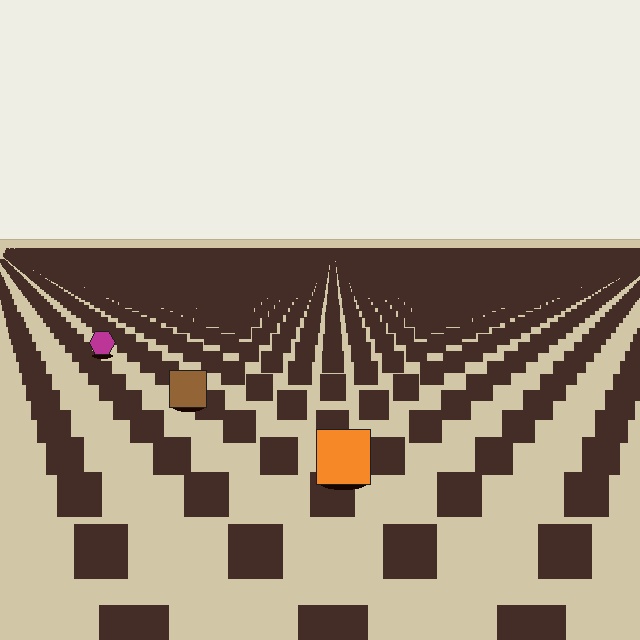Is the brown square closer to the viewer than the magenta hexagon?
Yes. The brown square is closer — you can tell from the texture gradient: the ground texture is coarser near it.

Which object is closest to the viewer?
The orange square is closest. The texture marks near it are larger and more spread out.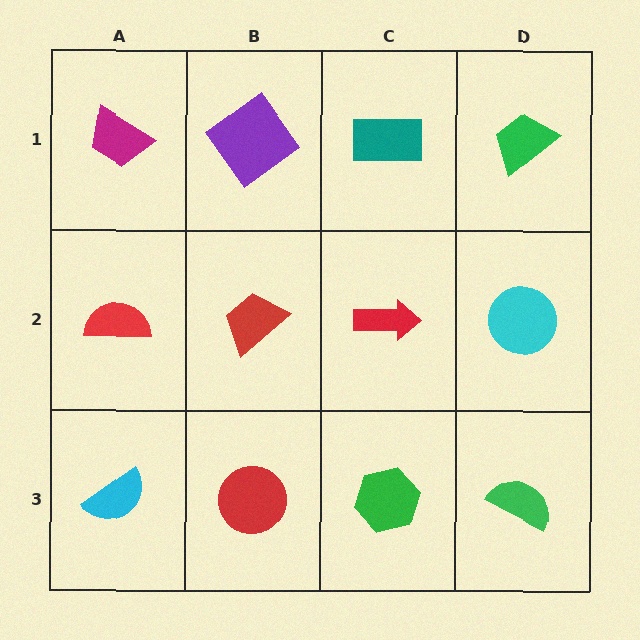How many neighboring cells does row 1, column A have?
2.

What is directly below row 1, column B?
A red trapezoid.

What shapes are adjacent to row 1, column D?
A cyan circle (row 2, column D), a teal rectangle (row 1, column C).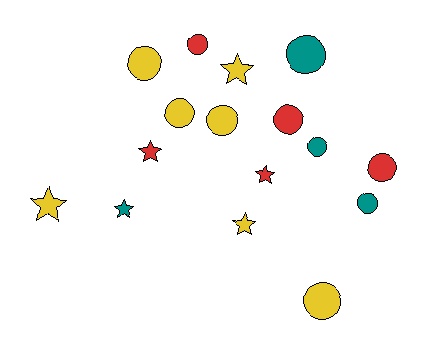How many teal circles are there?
There are 3 teal circles.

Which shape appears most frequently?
Circle, with 10 objects.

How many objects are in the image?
There are 16 objects.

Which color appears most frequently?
Yellow, with 7 objects.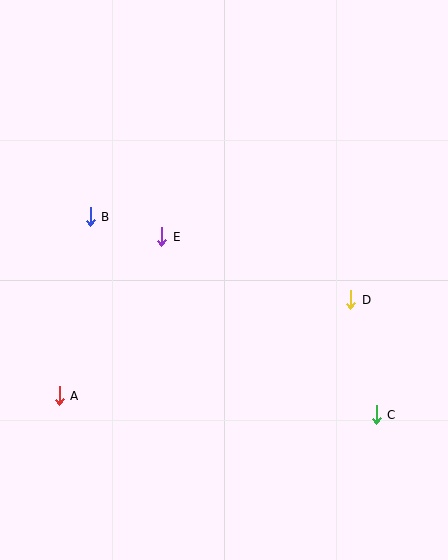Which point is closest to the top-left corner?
Point B is closest to the top-left corner.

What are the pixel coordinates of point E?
Point E is at (162, 237).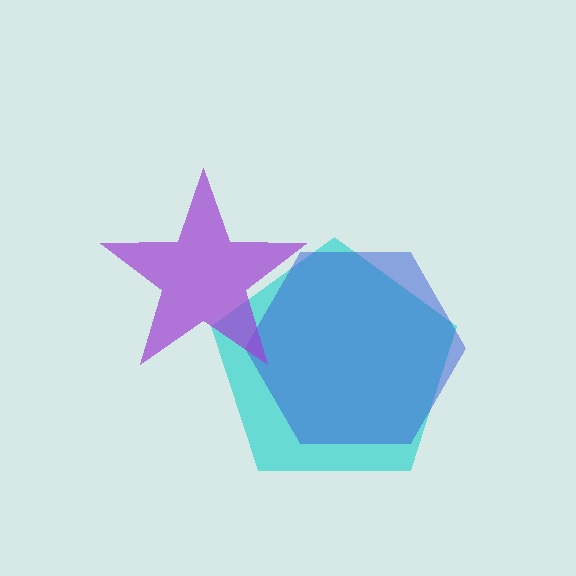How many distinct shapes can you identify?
There are 3 distinct shapes: a cyan pentagon, a blue hexagon, a purple star.